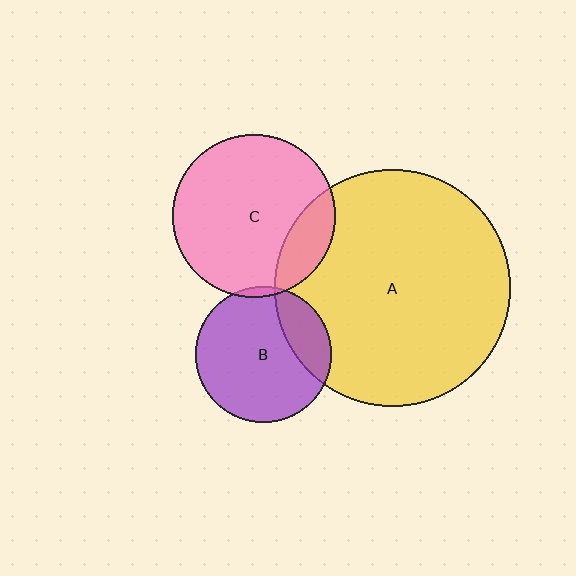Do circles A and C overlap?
Yes.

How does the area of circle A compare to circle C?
Approximately 2.1 times.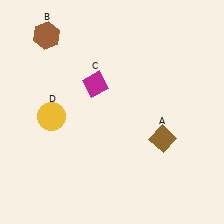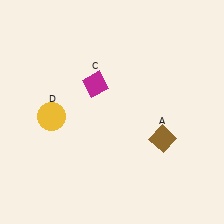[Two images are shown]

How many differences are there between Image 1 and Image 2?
There is 1 difference between the two images.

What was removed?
The brown hexagon (B) was removed in Image 2.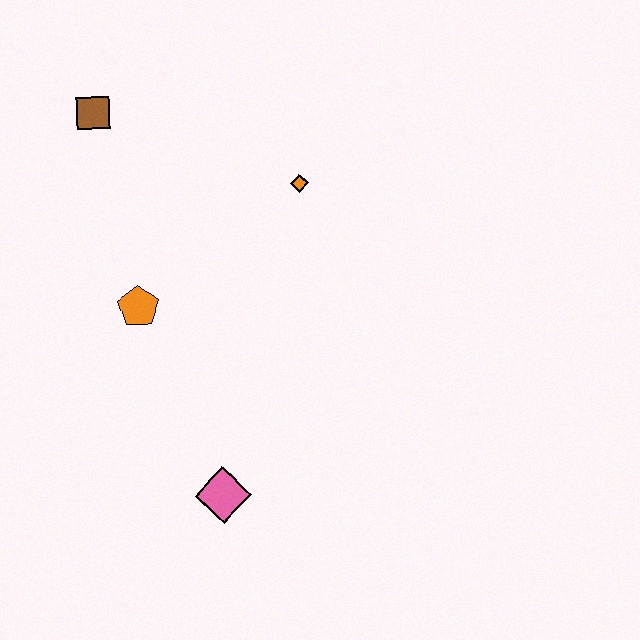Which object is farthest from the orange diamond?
The pink diamond is farthest from the orange diamond.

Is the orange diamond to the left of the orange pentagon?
No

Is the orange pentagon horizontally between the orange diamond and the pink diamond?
No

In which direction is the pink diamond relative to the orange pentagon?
The pink diamond is below the orange pentagon.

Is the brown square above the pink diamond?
Yes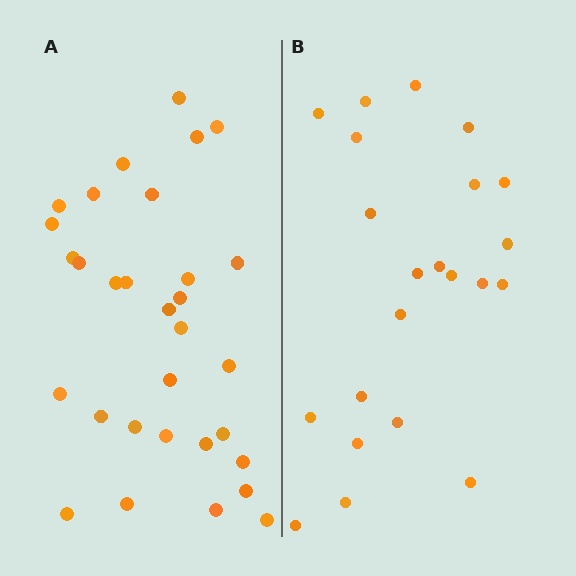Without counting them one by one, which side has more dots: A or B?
Region A (the left region) has more dots.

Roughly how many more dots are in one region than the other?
Region A has roughly 8 or so more dots than region B.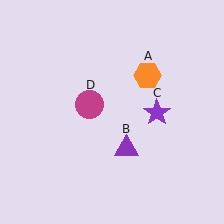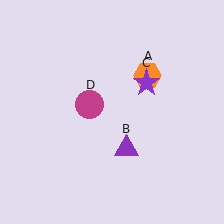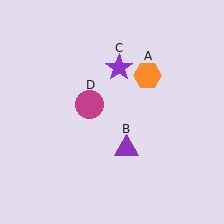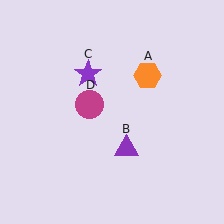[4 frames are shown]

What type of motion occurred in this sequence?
The purple star (object C) rotated counterclockwise around the center of the scene.